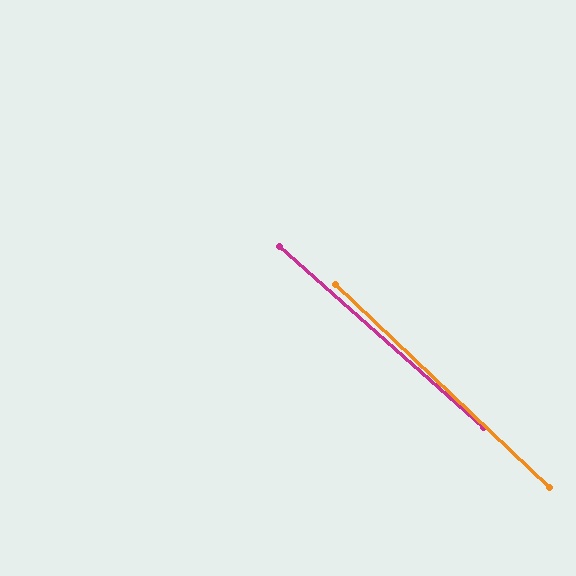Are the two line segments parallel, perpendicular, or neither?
Parallel — their directions differ by only 2.0°.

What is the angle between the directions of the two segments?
Approximately 2 degrees.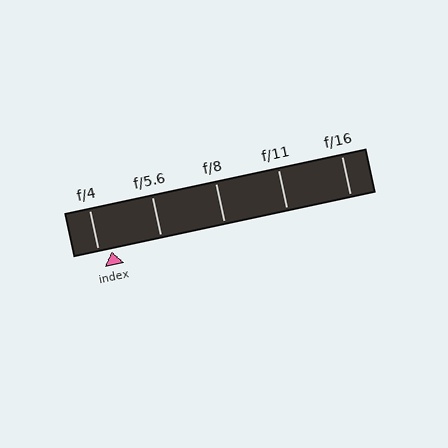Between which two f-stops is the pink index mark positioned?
The index mark is between f/4 and f/5.6.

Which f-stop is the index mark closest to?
The index mark is closest to f/4.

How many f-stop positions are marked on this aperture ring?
There are 5 f-stop positions marked.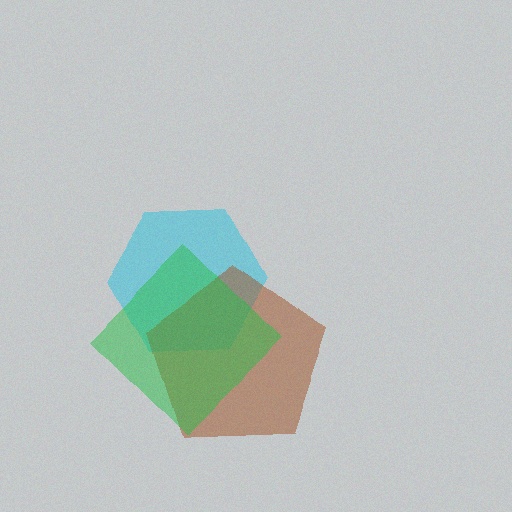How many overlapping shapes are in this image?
There are 3 overlapping shapes in the image.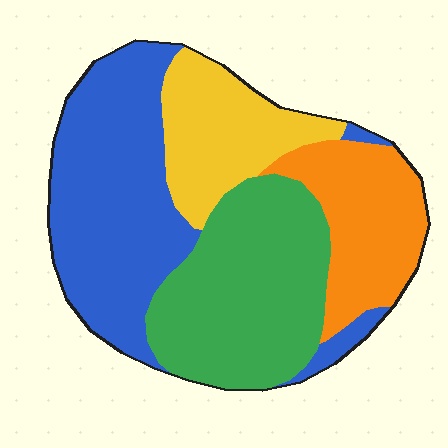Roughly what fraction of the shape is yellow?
Yellow covers about 15% of the shape.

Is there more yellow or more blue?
Blue.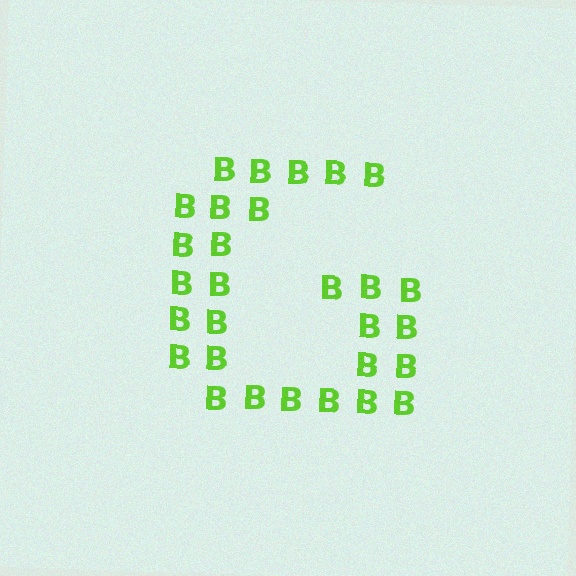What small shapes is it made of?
It is made of small letter B's.